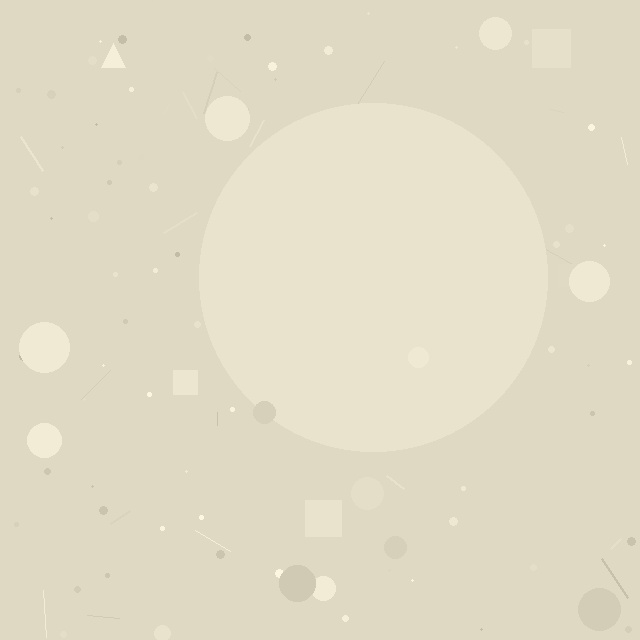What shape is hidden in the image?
A circle is hidden in the image.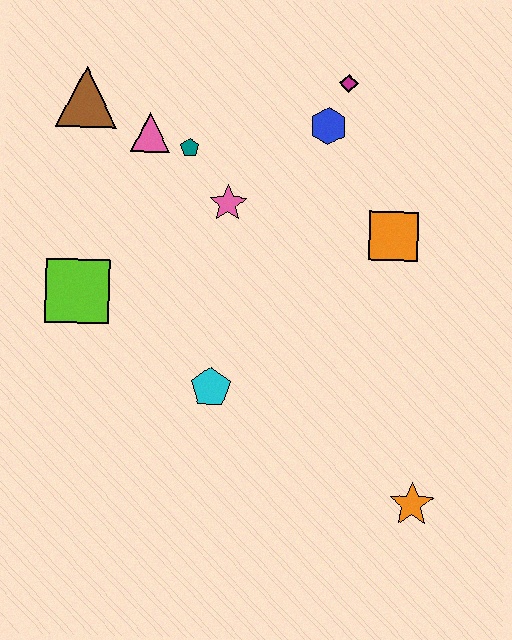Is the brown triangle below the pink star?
No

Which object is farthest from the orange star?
The brown triangle is farthest from the orange star.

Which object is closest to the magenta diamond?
The blue hexagon is closest to the magenta diamond.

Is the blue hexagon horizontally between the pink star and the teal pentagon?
No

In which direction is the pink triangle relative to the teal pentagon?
The pink triangle is to the left of the teal pentagon.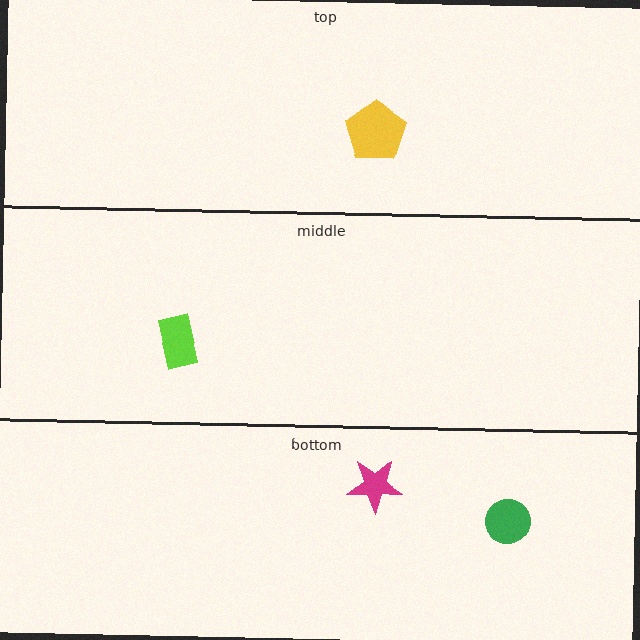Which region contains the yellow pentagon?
The top region.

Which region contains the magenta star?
The bottom region.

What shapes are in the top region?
The yellow pentagon.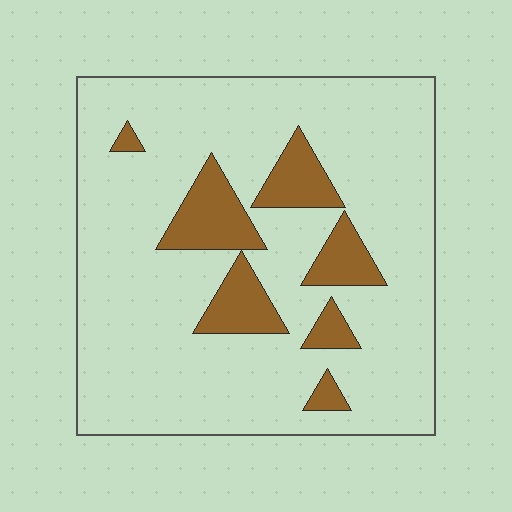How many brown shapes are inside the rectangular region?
7.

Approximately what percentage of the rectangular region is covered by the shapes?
Approximately 15%.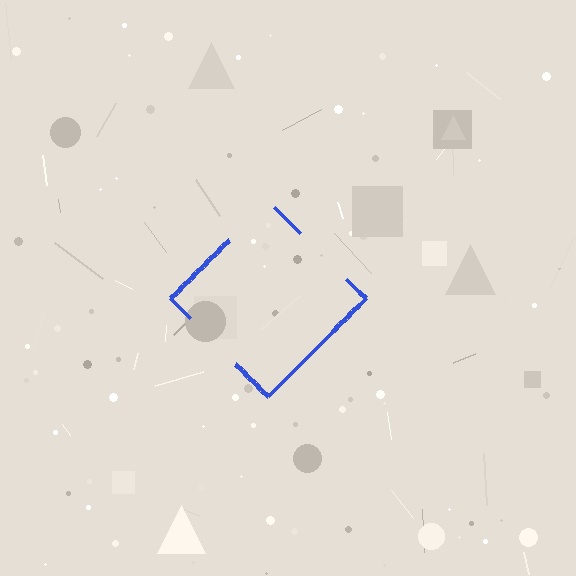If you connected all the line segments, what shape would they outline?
They would outline a diamond.